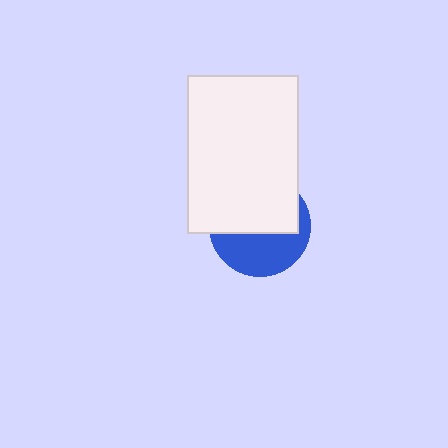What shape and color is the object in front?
The object in front is a white rectangle.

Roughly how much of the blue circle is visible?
A small part of it is visible (roughly 45%).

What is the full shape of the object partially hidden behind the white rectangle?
The partially hidden object is a blue circle.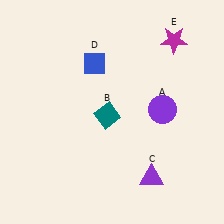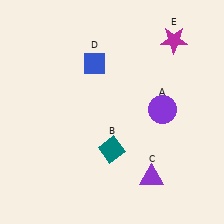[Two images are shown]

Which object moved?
The teal diamond (B) moved down.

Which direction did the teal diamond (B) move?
The teal diamond (B) moved down.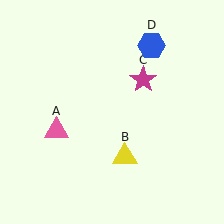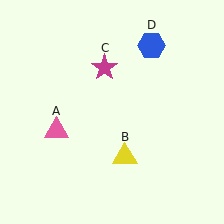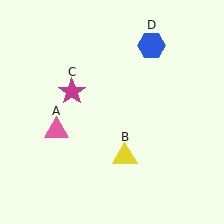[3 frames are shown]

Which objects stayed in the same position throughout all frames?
Pink triangle (object A) and yellow triangle (object B) and blue hexagon (object D) remained stationary.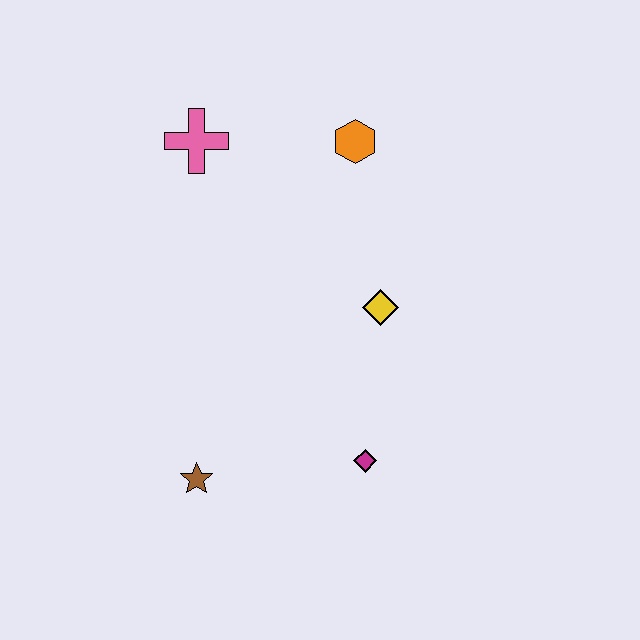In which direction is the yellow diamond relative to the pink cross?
The yellow diamond is to the right of the pink cross.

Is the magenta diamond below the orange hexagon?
Yes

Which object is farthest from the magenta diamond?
The pink cross is farthest from the magenta diamond.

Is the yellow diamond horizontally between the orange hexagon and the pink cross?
No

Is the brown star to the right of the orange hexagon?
No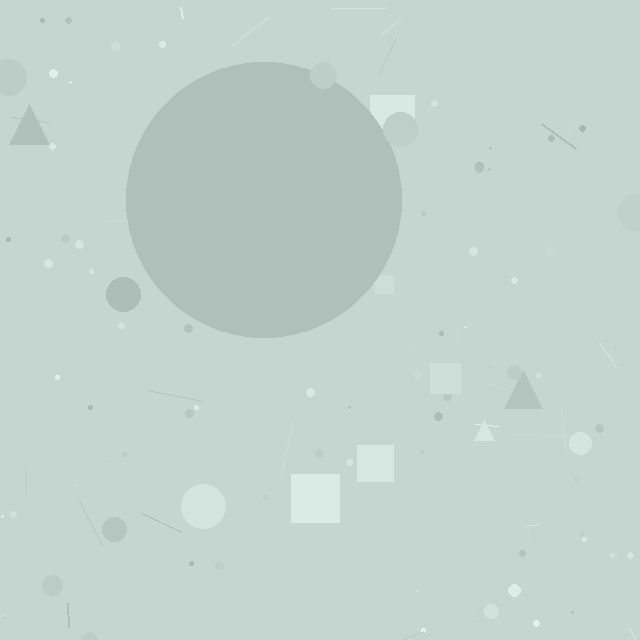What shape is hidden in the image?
A circle is hidden in the image.